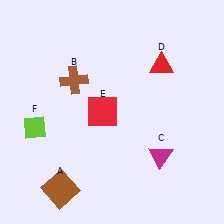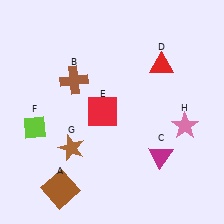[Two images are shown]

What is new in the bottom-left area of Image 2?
A brown star (G) was added in the bottom-left area of Image 2.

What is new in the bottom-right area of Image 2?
A pink star (H) was added in the bottom-right area of Image 2.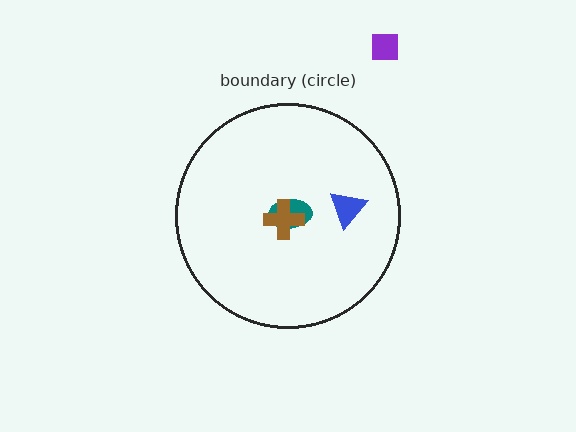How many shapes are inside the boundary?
3 inside, 1 outside.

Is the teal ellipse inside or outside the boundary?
Inside.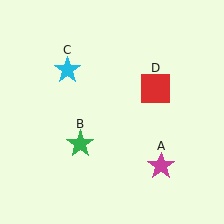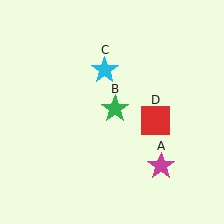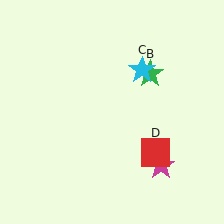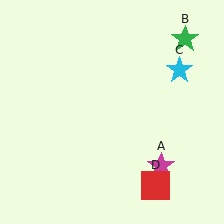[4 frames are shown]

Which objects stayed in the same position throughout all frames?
Magenta star (object A) remained stationary.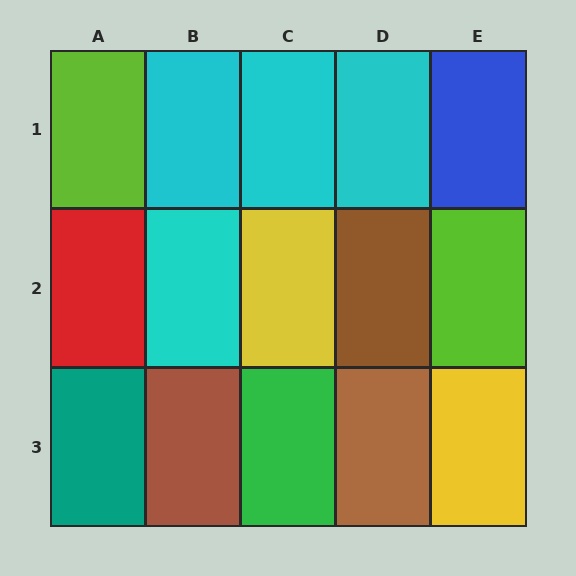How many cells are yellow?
2 cells are yellow.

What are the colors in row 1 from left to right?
Lime, cyan, cyan, cyan, blue.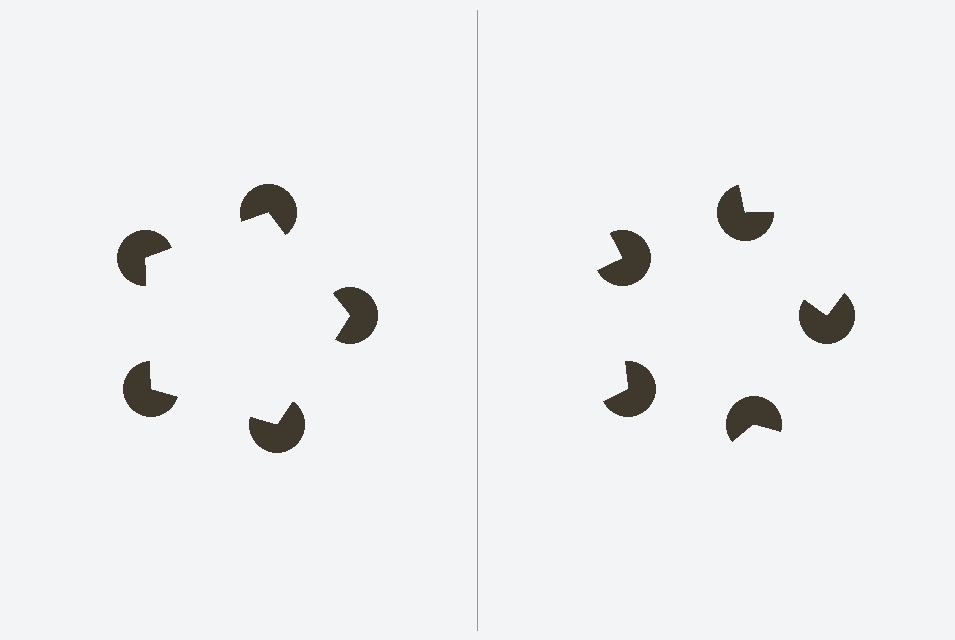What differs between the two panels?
The pac-man discs are positioned identically on both sides; only the wedge orientations differ. On the left they align to a pentagon; on the right they are misaligned.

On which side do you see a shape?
An illusory pentagon appears on the left side. On the right side the wedge cuts are rotated, so no coherent shape forms.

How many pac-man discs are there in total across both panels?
10 — 5 on each side.